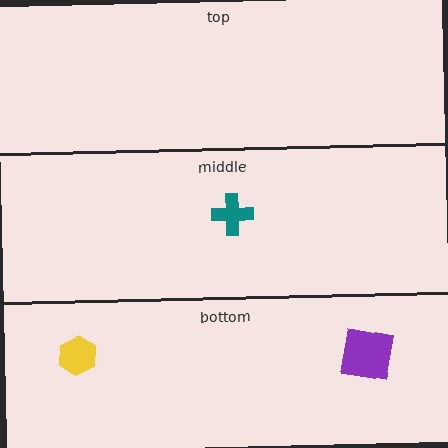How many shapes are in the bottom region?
2.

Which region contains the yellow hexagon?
The bottom region.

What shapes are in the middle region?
The teal cross.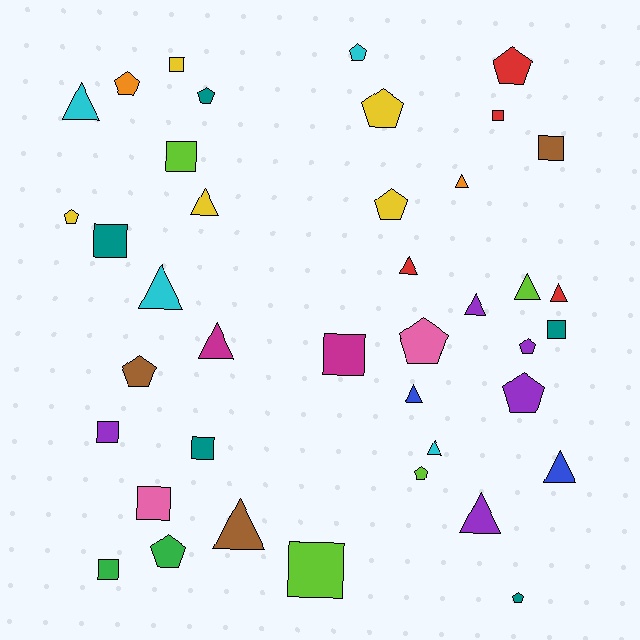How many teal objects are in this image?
There are 5 teal objects.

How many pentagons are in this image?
There are 14 pentagons.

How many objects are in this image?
There are 40 objects.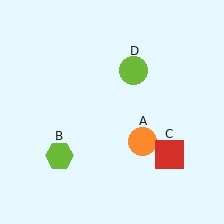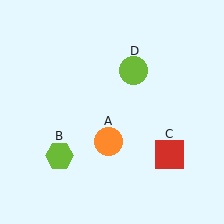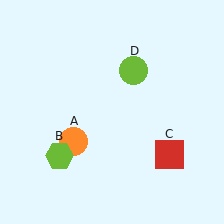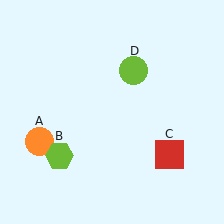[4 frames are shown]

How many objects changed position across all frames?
1 object changed position: orange circle (object A).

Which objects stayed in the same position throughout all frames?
Lime hexagon (object B) and red square (object C) and lime circle (object D) remained stationary.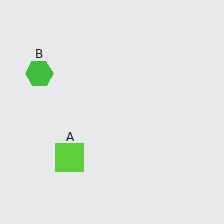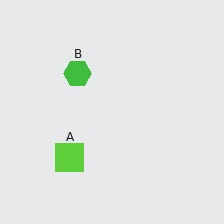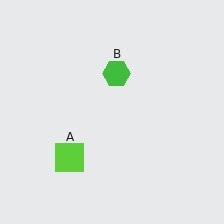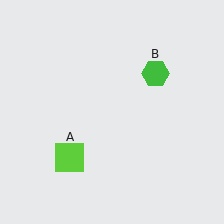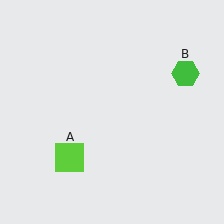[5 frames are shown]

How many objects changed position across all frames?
1 object changed position: green hexagon (object B).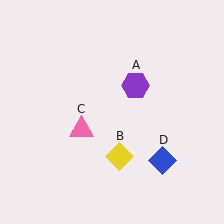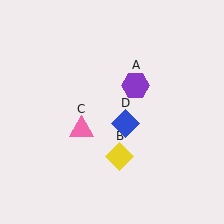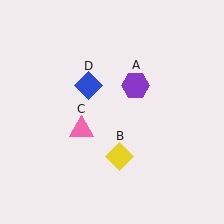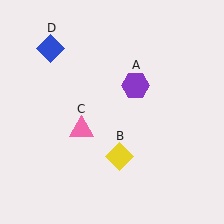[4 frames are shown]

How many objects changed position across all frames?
1 object changed position: blue diamond (object D).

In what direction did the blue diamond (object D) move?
The blue diamond (object D) moved up and to the left.